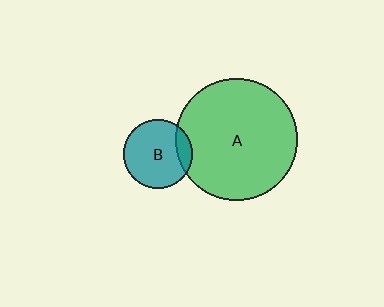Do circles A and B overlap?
Yes.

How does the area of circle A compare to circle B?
Approximately 3.1 times.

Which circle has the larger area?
Circle A (green).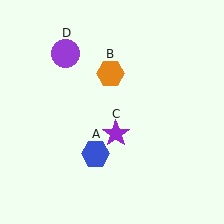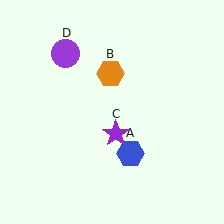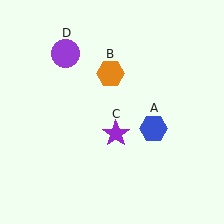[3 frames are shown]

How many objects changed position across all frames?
1 object changed position: blue hexagon (object A).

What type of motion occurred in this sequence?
The blue hexagon (object A) rotated counterclockwise around the center of the scene.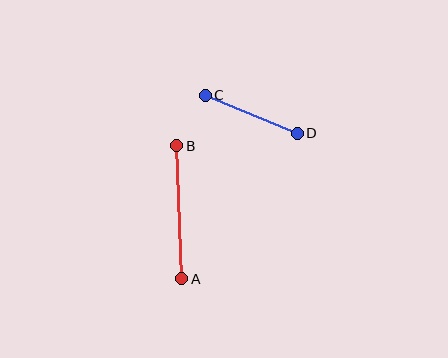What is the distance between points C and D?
The distance is approximately 99 pixels.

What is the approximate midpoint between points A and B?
The midpoint is at approximately (179, 212) pixels.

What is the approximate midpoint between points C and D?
The midpoint is at approximately (251, 114) pixels.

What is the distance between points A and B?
The distance is approximately 133 pixels.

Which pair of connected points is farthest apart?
Points A and B are farthest apart.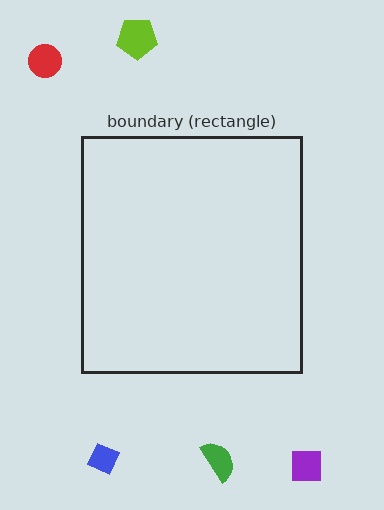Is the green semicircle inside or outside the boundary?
Outside.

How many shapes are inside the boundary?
0 inside, 5 outside.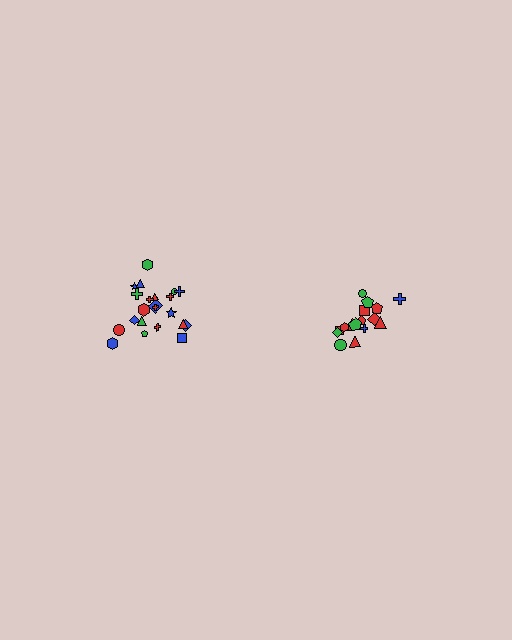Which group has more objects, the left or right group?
The left group.